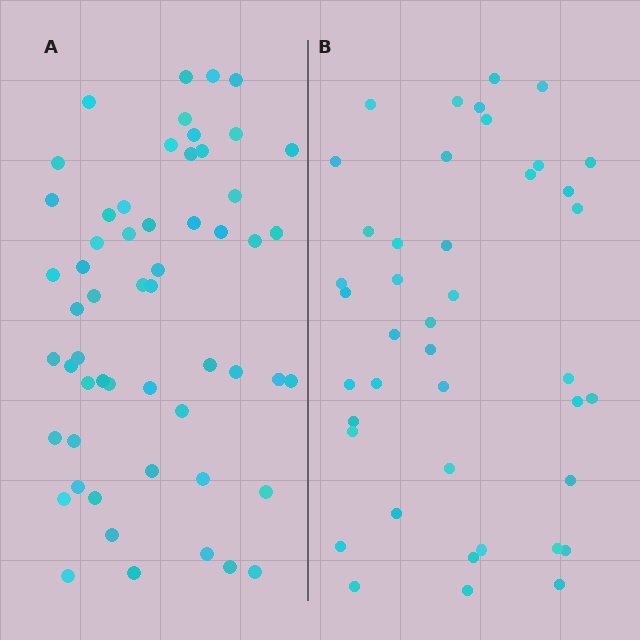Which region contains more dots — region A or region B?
Region A (the left region) has more dots.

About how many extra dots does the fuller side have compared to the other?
Region A has approximately 15 more dots than region B.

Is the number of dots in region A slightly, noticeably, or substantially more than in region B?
Region A has noticeably more, but not dramatically so. The ratio is roughly 1.3 to 1.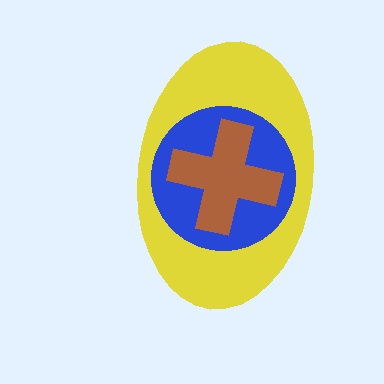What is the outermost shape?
The yellow ellipse.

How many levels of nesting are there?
3.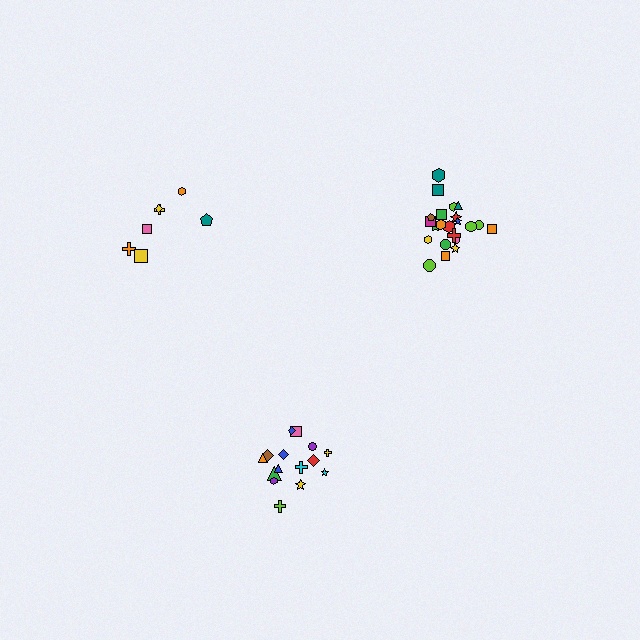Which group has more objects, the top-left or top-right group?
The top-right group.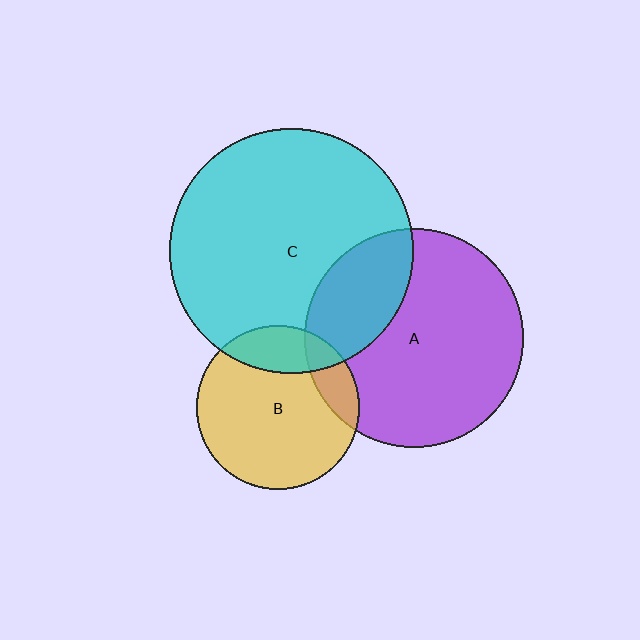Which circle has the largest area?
Circle C (cyan).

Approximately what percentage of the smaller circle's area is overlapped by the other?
Approximately 25%.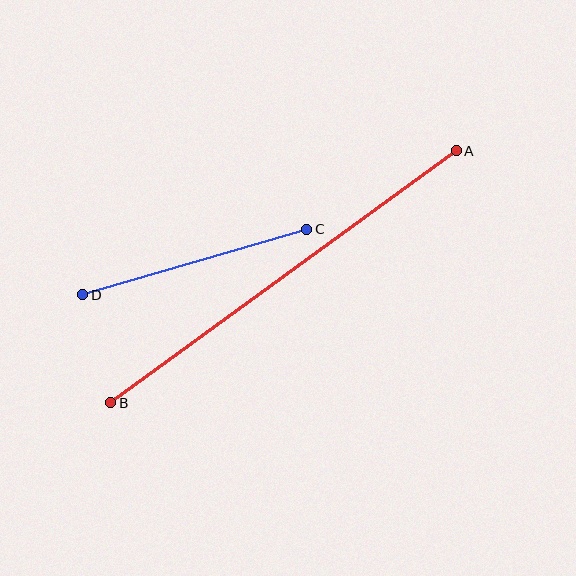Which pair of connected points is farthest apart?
Points A and B are farthest apart.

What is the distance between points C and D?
The distance is approximately 233 pixels.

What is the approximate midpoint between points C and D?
The midpoint is at approximately (195, 262) pixels.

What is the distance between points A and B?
The distance is approximately 427 pixels.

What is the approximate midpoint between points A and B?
The midpoint is at approximately (284, 277) pixels.